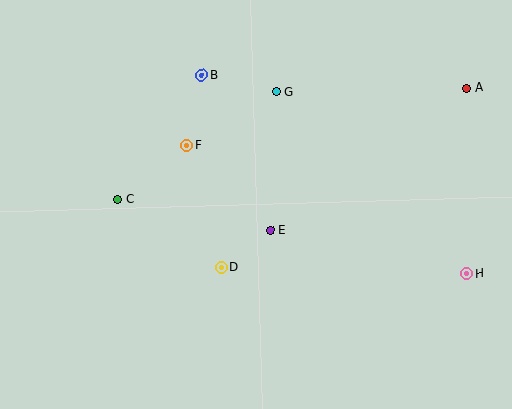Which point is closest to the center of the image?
Point E at (270, 230) is closest to the center.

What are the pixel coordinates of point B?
Point B is at (202, 75).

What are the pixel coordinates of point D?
Point D is at (221, 268).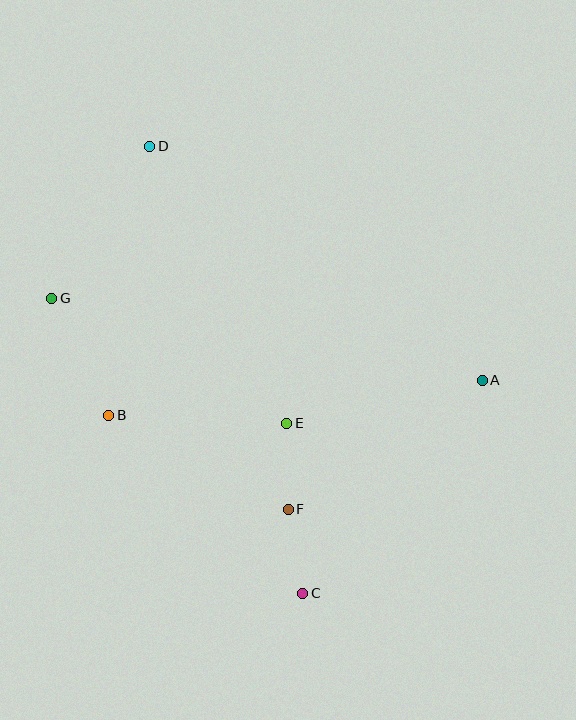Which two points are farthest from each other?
Points C and D are farthest from each other.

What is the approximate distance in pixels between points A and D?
The distance between A and D is approximately 406 pixels.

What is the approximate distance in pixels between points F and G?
The distance between F and G is approximately 317 pixels.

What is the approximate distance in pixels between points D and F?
The distance between D and F is approximately 389 pixels.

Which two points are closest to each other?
Points C and F are closest to each other.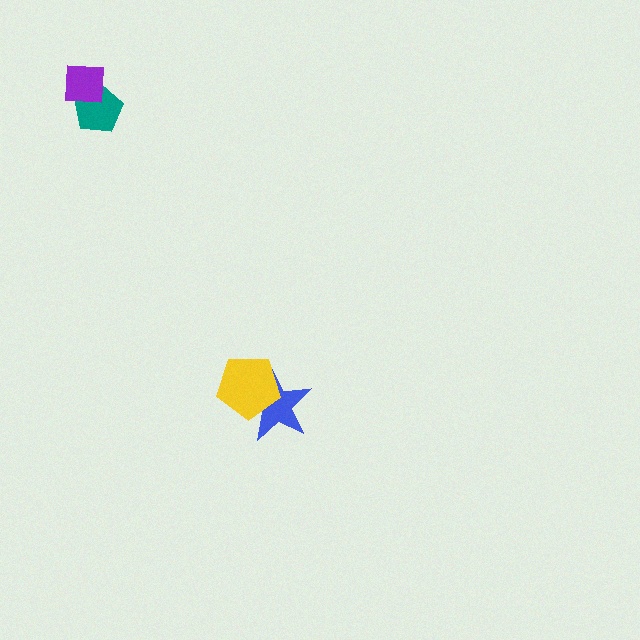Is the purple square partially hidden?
No, no other shape covers it.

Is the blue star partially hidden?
Yes, it is partially covered by another shape.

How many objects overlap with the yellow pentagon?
1 object overlaps with the yellow pentagon.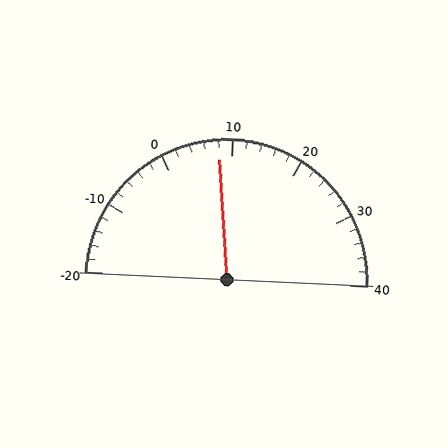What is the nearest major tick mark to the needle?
The nearest major tick mark is 10.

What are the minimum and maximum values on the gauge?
The gauge ranges from -20 to 40.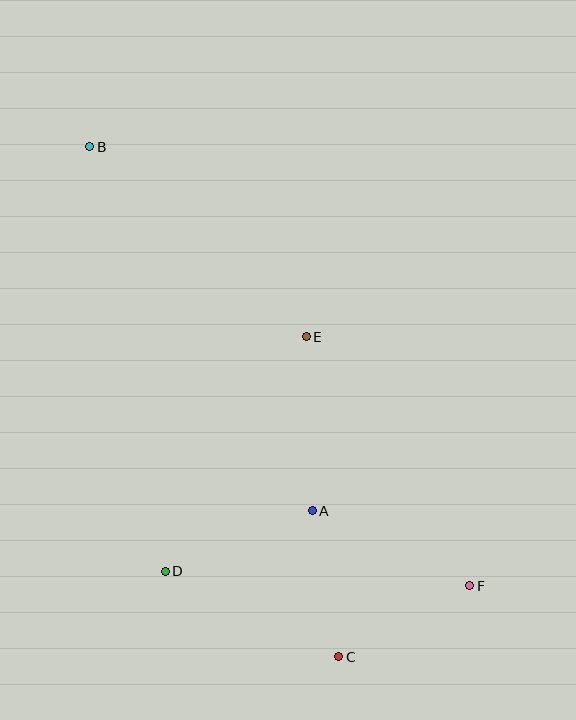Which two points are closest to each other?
Points A and C are closest to each other.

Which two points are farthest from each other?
Points B and F are farthest from each other.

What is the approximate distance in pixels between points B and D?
The distance between B and D is approximately 431 pixels.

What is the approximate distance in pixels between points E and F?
The distance between E and F is approximately 298 pixels.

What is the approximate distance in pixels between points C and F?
The distance between C and F is approximately 149 pixels.